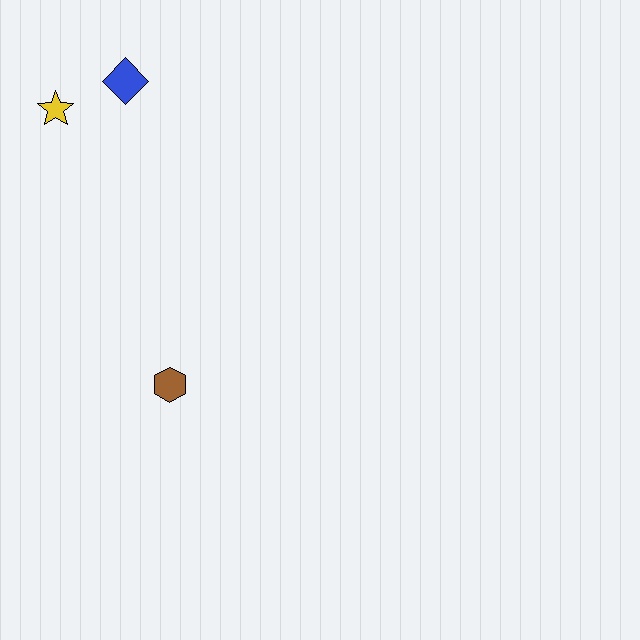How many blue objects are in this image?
There is 1 blue object.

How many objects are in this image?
There are 3 objects.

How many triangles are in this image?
There are no triangles.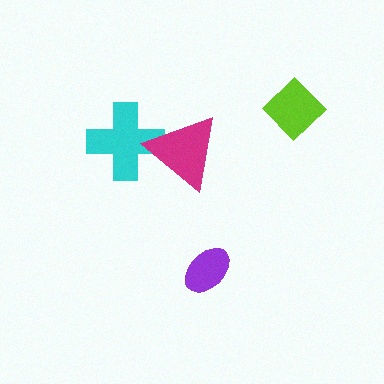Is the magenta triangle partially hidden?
No, no other shape covers it.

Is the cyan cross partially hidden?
Yes, it is partially covered by another shape.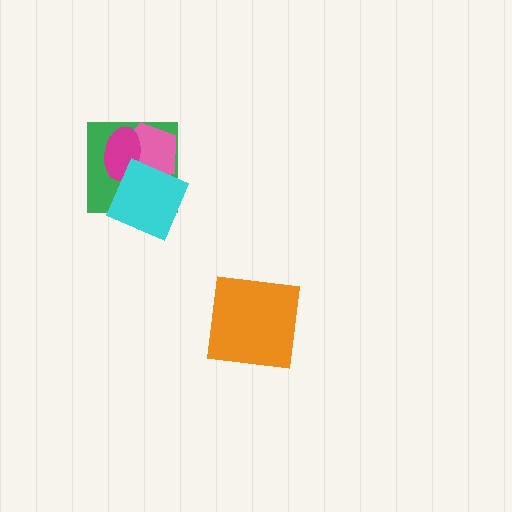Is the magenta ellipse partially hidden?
Yes, it is partially covered by another shape.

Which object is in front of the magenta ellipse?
The cyan diamond is in front of the magenta ellipse.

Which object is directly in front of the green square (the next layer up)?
The pink pentagon is directly in front of the green square.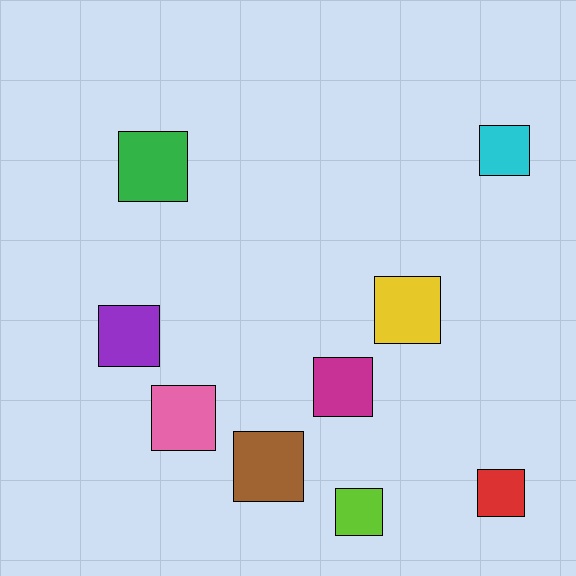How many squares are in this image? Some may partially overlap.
There are 9 squares.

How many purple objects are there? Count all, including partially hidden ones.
There is 1 purple object.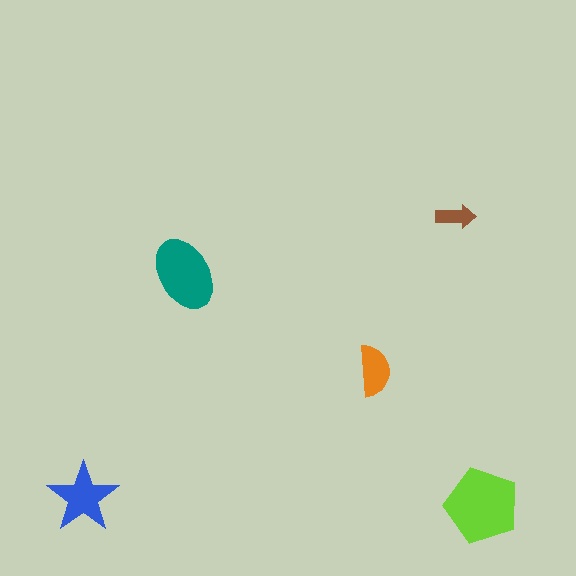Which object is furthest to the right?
The lime pentagon is rightmost.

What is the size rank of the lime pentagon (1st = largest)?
1st.